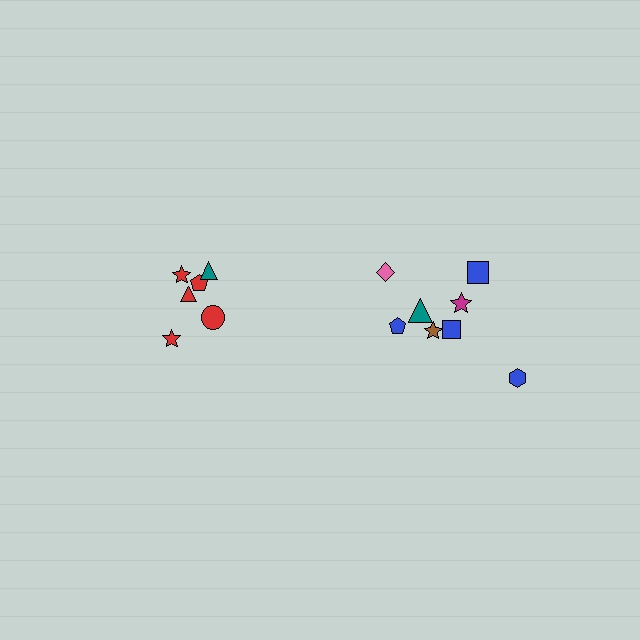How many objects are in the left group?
There are 6 objects.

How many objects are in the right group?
There are 8 objects.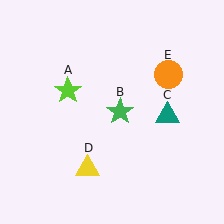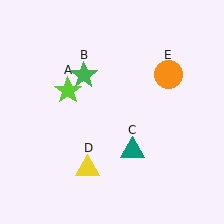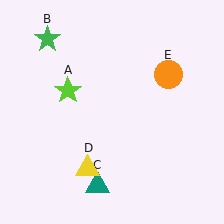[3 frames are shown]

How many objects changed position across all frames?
2 objects changed position: green star (object B), teal triangle (object C).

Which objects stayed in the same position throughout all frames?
Lime star (object A) and yellow triangle (object D) and orange circle (object E) remained stationary.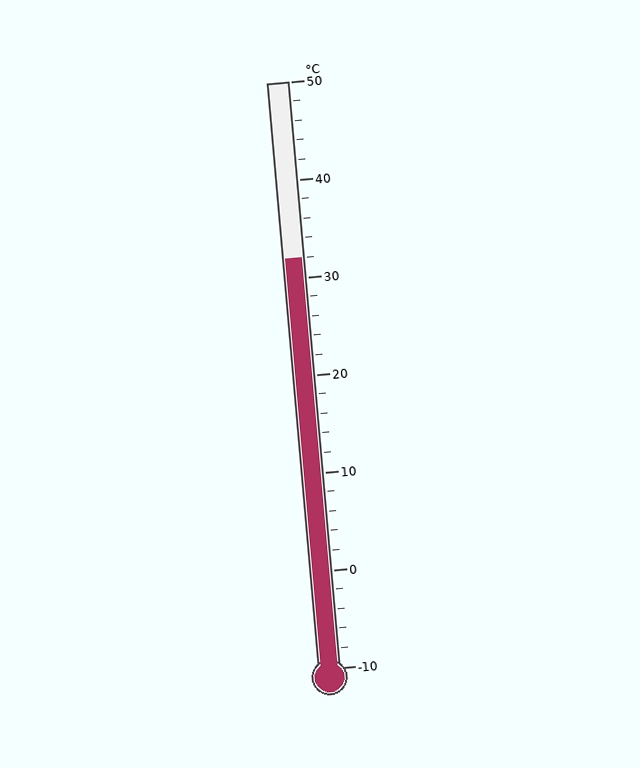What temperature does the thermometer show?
The thermometer shows approximately 32°C.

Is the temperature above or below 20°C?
The temperature is above 20°C.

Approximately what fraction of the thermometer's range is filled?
The thermometer is filled to approximately 70% of its range.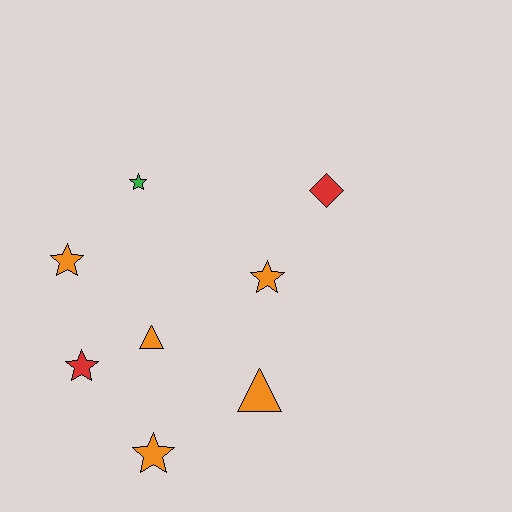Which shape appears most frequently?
Star, with 5 objects.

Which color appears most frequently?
Orange, with 5 objects.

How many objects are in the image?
There are 8 objects.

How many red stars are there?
There is 1 red star.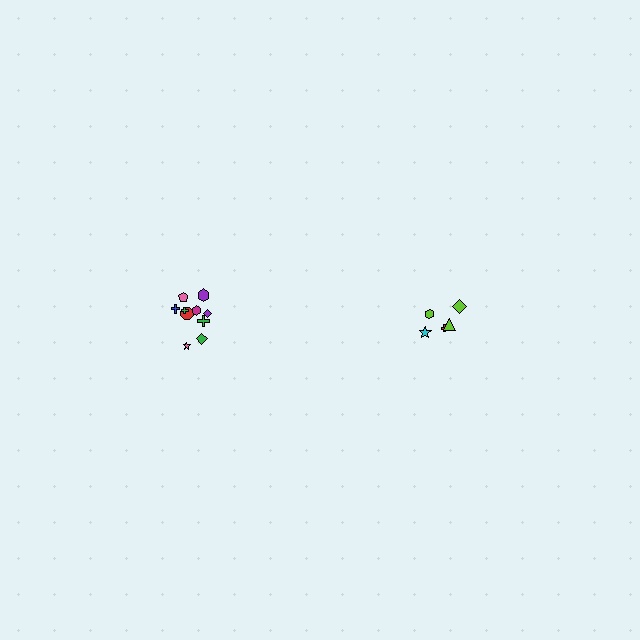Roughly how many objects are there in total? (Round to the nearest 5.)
Roughly 15 objects in total.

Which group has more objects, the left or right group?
The left group.